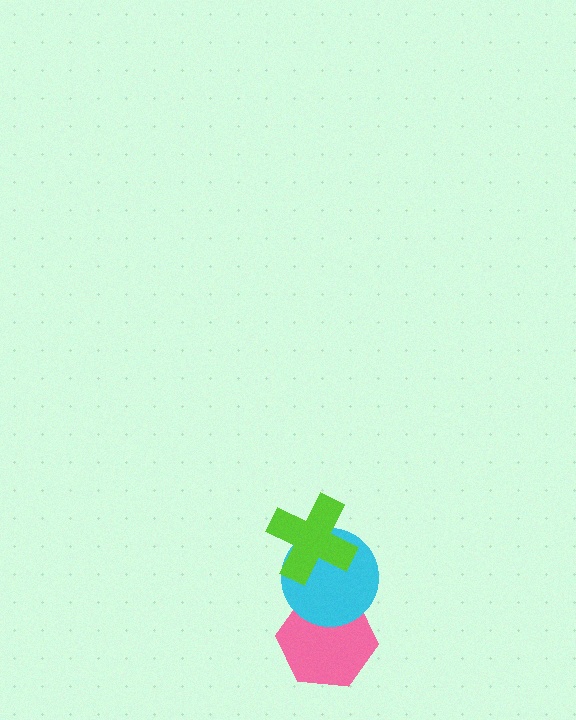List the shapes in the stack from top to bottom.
From top to bottom: the lime cross, the cyan circle, the pink hexagon.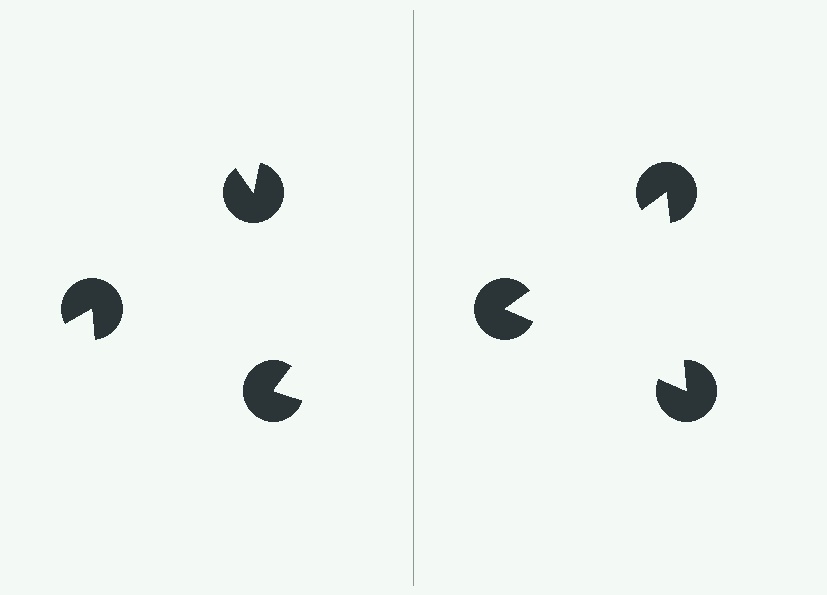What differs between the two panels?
The pac-man discs are positioned identically on both sides; only the wedge orientations differ. On the right they align to a triangle; on the left they are misaligned.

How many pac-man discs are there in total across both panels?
6 — 3 on each side.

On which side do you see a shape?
An illusory triangle appears on the right side. On the left side the wedge cuts are rotated, so no coherent shape forms.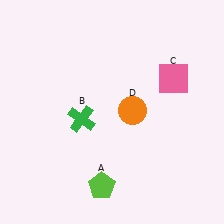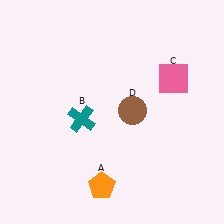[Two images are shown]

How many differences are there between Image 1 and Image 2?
There are 3 differences between the two images.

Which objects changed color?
A changed from lime to orange. B changed from green to teal. D changed from orange to brown.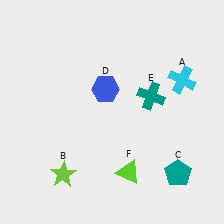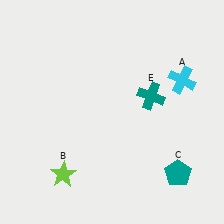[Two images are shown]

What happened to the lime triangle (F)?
The lime triangle (F) was removed in Image 2. It was in the bottom-right area of Image 1.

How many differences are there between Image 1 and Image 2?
There are 2 differences between the two images.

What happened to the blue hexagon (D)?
The blue hexagon (D) was removed in Image 2. It was in the top-left area of Image 1.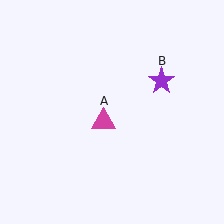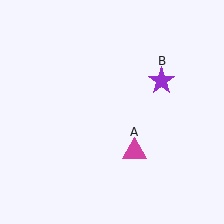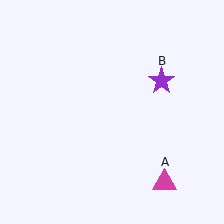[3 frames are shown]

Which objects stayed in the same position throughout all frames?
Purple star (object B) remained stationary.